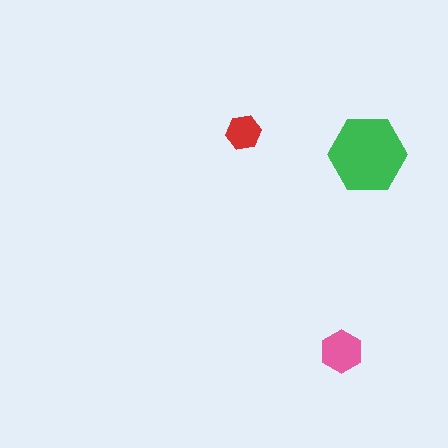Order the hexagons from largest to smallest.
the green one, the pink one, the red one.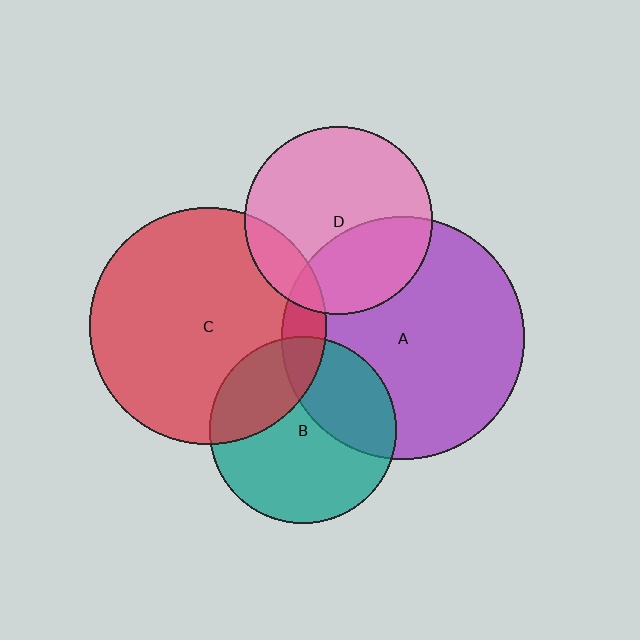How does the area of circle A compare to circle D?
Approximately 1.7 times.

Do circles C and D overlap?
Yes.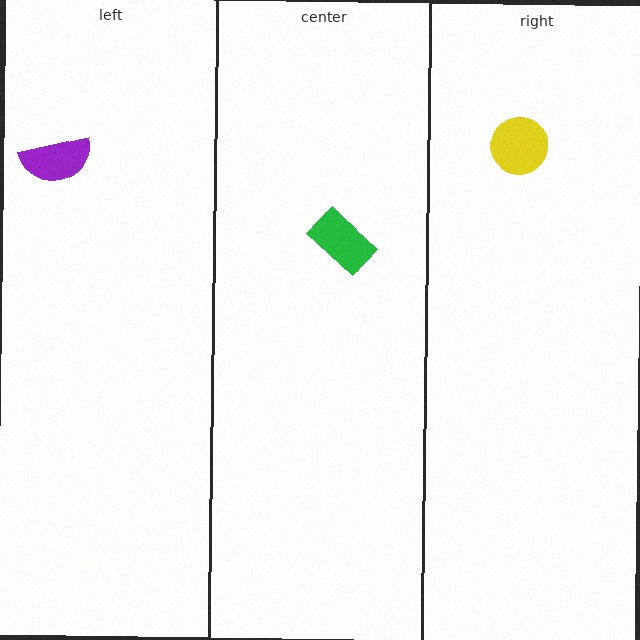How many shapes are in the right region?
1.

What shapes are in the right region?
The yellow circle.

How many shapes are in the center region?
1.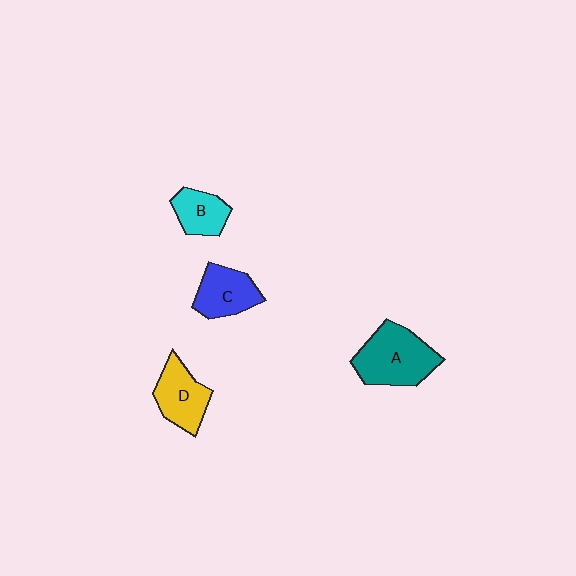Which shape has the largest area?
Shape A (teal).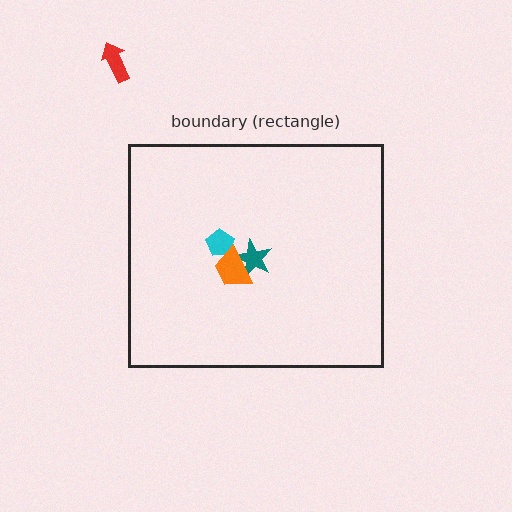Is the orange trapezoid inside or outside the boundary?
Inside.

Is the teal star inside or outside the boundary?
Inside.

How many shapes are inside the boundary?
3 inside, 1 outside.